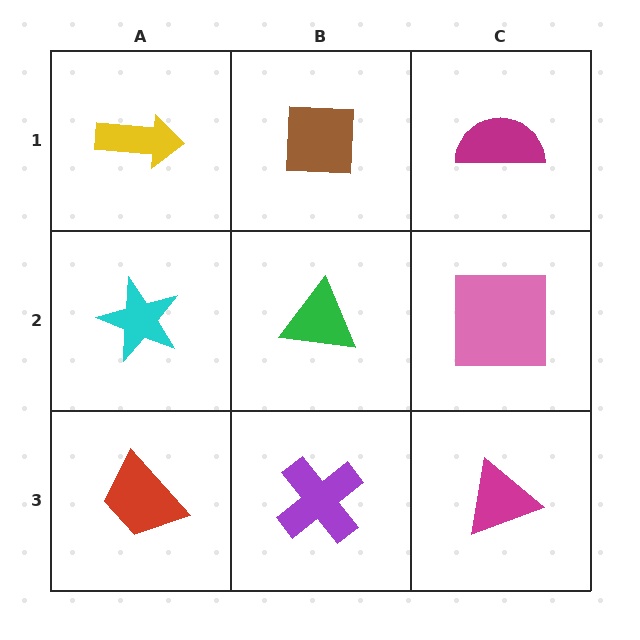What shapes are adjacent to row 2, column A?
A yellow arrow (row 1, column A), a red trapezoid (row 3, column A), a green triangle (row 2, column B).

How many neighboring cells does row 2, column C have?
3.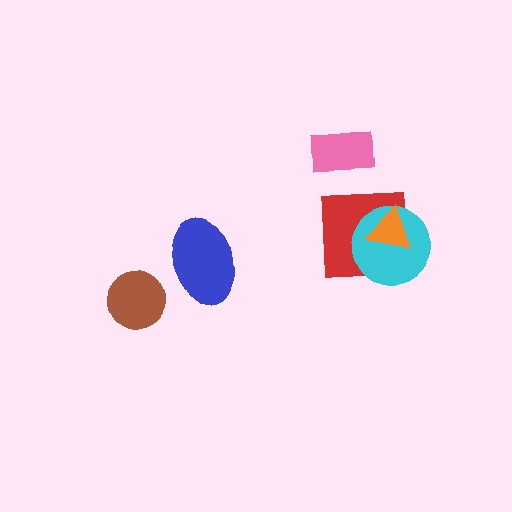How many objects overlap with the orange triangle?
2 objects overlap with the orange triangle.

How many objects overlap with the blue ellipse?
0 objects overlap with the blue ellipse.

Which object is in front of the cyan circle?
The orange triangle is in front of the cyan circle.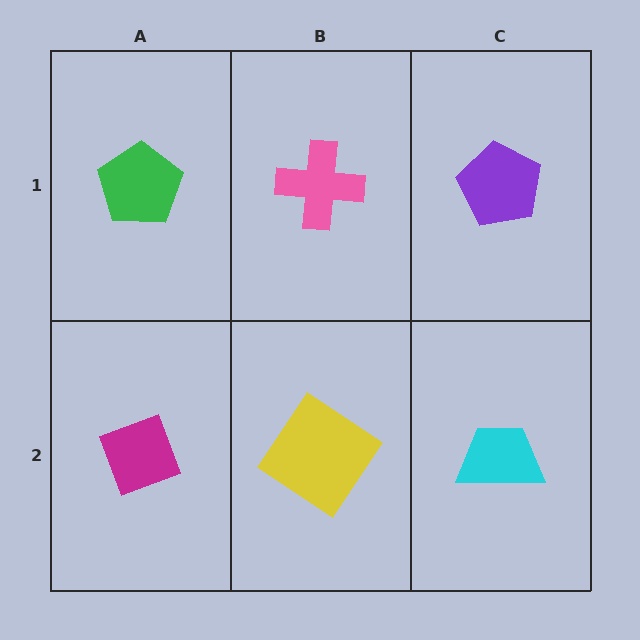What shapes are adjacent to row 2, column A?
A green pentagon (row 1, column A), a yellow diamond (row 2, column B).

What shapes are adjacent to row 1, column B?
A yellow diamond (row 2, column B), a green pentagon (row 1, column A), a purple pentagon (row 1, column C).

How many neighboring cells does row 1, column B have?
3.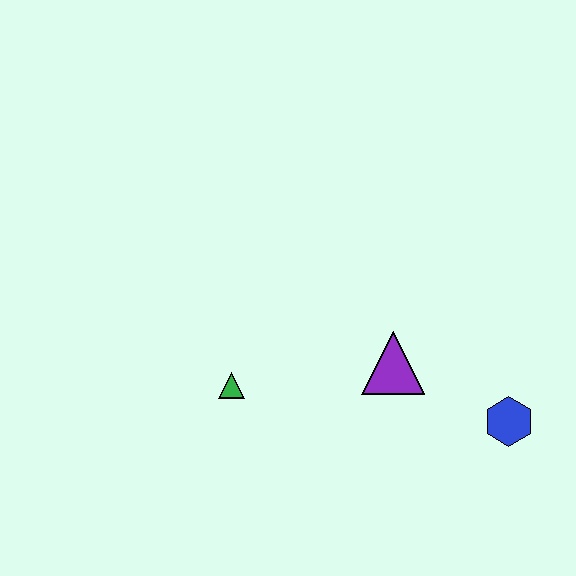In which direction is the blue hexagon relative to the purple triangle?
The blue hexagon is to the right of the purple triangle.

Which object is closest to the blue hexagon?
The purple triangle is closest to the blue hexagon.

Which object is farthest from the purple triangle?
The green triangle is farthest from the purple triangle.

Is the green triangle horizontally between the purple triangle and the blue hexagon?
No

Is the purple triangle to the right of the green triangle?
Yes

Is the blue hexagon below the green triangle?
Yes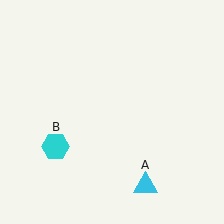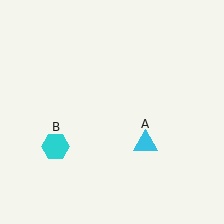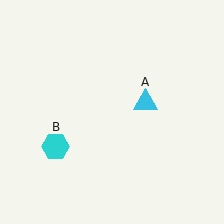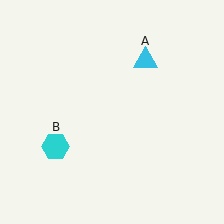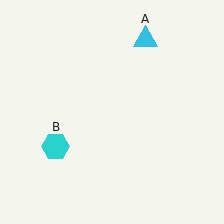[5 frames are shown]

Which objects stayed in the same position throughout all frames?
Cyan hexagon (object B) remained stationary.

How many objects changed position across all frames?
1 object changed position: cyan triangle (object A).